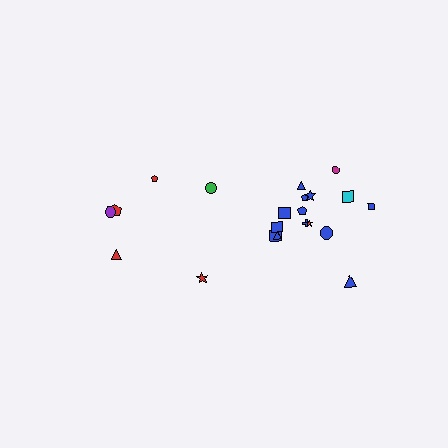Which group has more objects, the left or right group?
The right group.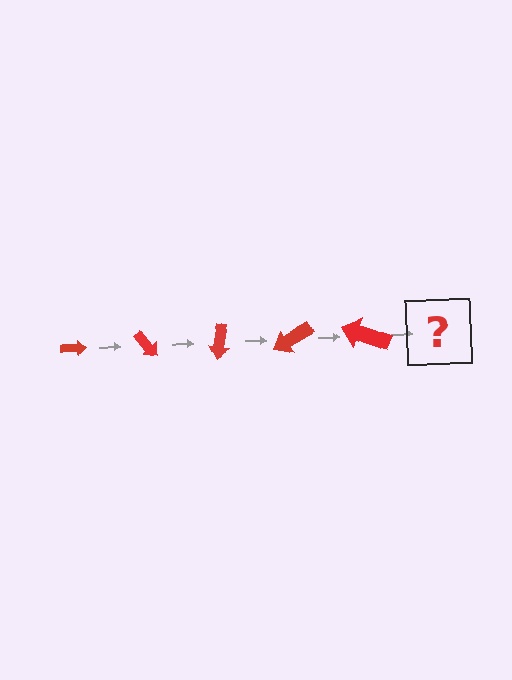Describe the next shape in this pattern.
It should be an arrow, larger than the previous one and rotated 250 degrees from the start.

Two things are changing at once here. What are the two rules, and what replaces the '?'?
The two rules are that the arrow grows larger each step and it rotates 50 degrees each step. The '?' should be an arrow, larger than the previous one and rotated 250 degrees from the start.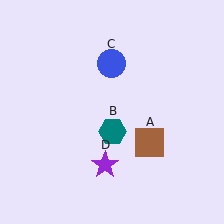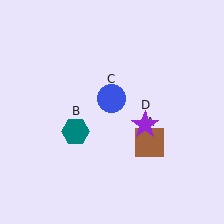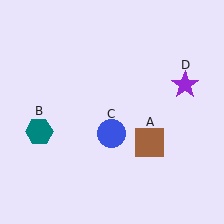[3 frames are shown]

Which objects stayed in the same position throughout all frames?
Brown square (object A) remained stationary.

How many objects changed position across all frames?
3 objects changed position: teal hexagon (object B), blue circle (object C), purple star (object D).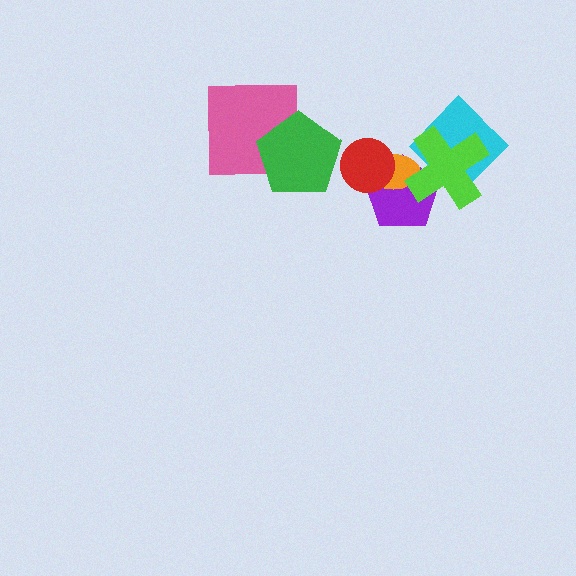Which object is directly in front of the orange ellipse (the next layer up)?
The red circle is directly in front of the orange ellipse.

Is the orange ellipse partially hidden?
Yes, it is partially covered by another shape.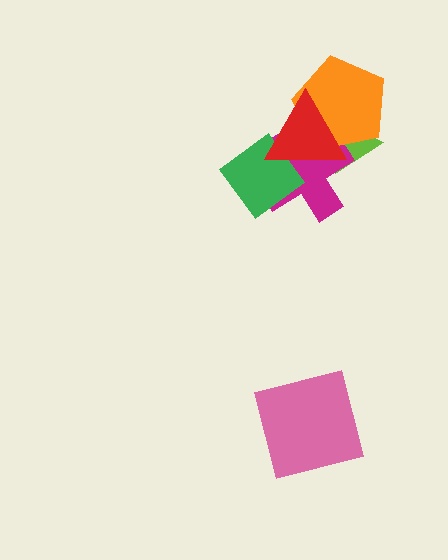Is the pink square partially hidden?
No, no other shape covers it.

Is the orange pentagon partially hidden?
Yes, it is partially covered by another shape.